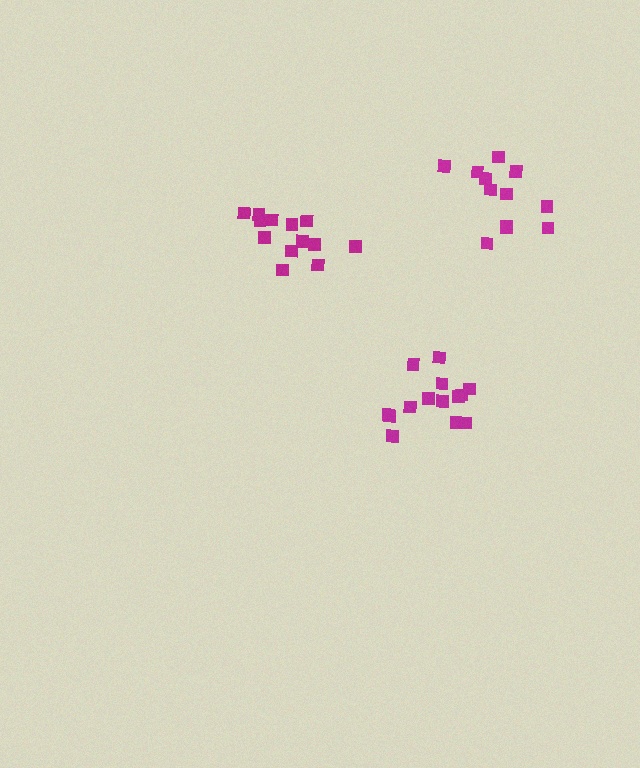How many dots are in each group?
Group 1: 14 dots, Group 2: 13 dots, Group 3: 12 dots (39 total).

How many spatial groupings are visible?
There are 3 spatial groupings.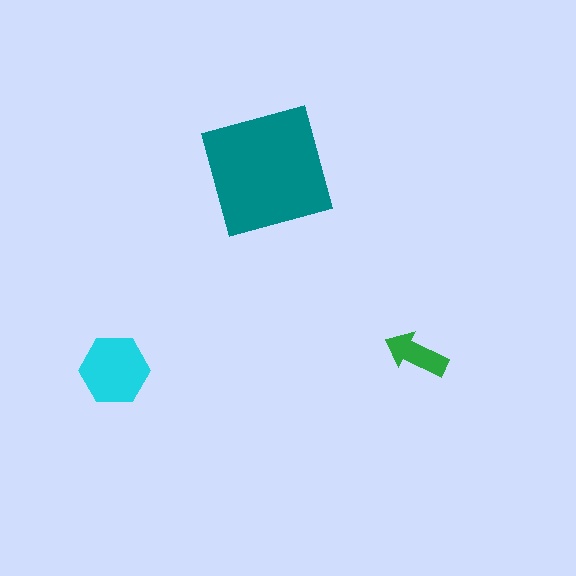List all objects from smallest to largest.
The green arrow, the cyan hexagon, the teal square.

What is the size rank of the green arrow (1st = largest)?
3rd.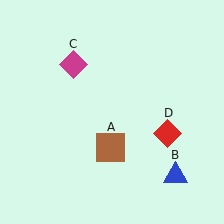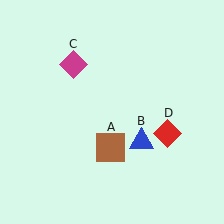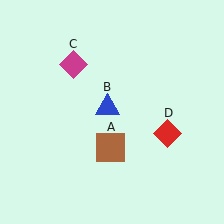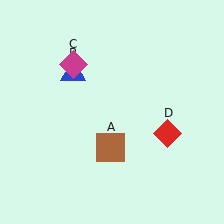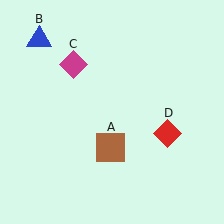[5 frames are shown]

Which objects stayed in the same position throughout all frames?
Brown square (object A) and magenta diamond (object C) and red diamond (object D) remained stationary.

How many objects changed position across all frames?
1 object changed position: blue triangle (object B).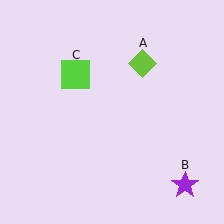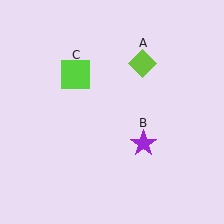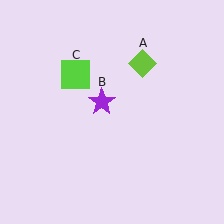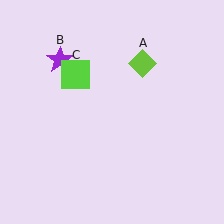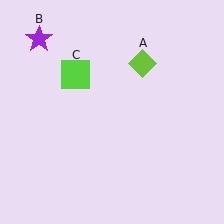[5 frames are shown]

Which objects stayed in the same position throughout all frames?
Lime diamond (object A) and lime square (object C) remained stationary.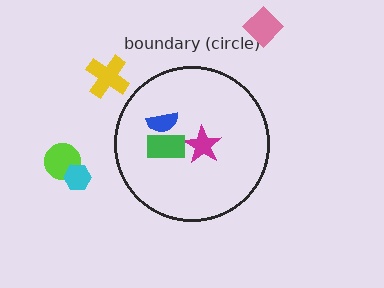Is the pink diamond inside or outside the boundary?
Outside.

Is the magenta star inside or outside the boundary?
Inside.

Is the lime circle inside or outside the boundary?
Outside.